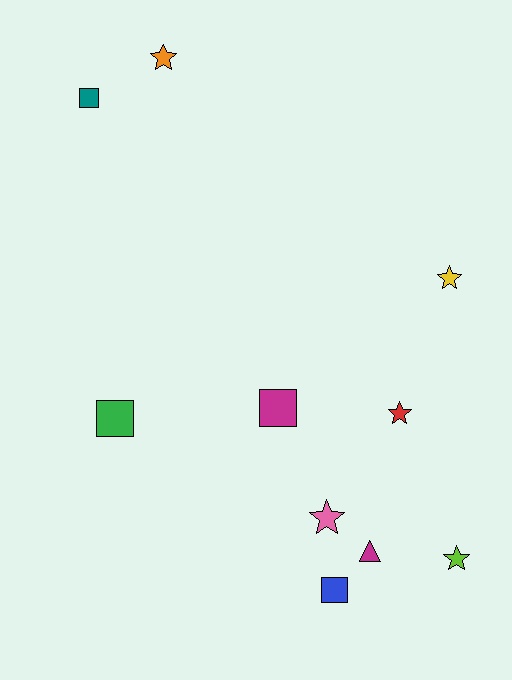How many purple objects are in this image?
There are no purple objects.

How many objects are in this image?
There are 10 objects.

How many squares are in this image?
There are 4 squares.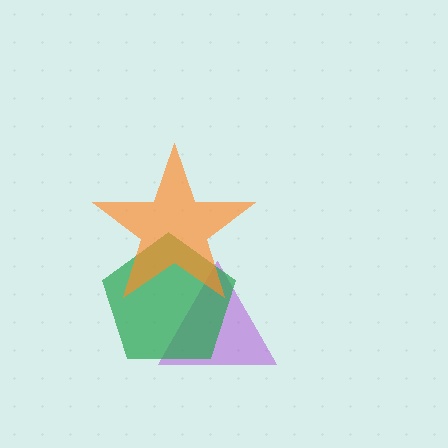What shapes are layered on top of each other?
The layered shapes are: a purple triangle, a green pentagon, an orange star.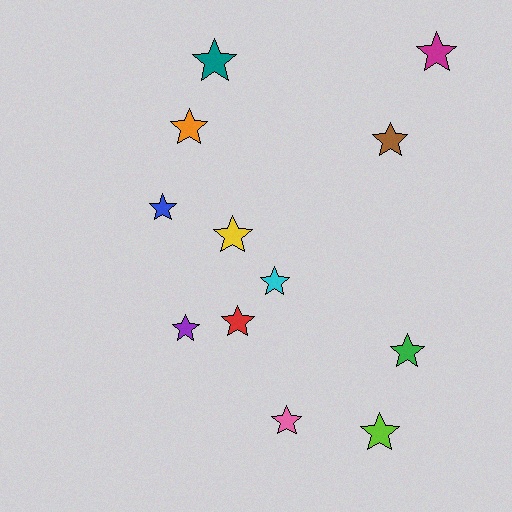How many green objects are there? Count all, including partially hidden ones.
There is 1 green object.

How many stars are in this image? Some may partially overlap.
There are 12 stars.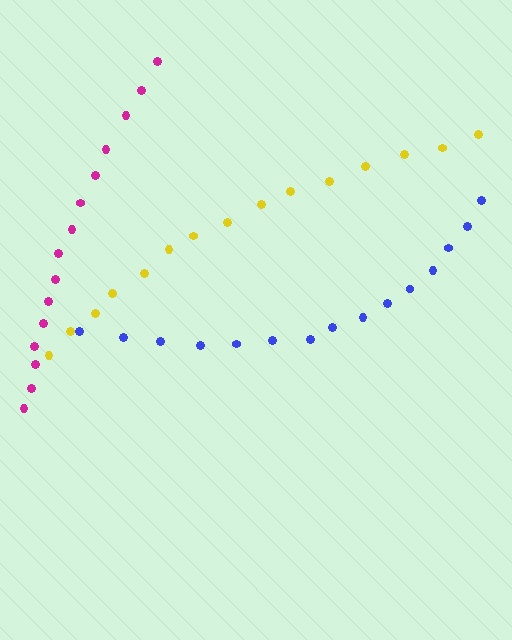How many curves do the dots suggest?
There are 3 distinct paths.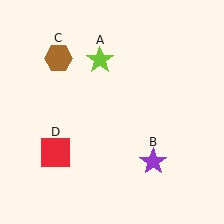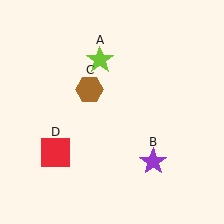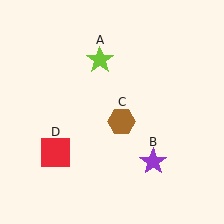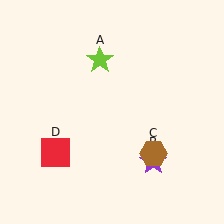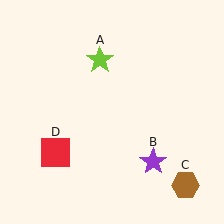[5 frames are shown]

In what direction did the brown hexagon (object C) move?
The brown hexagon (object C) moved down and to the right.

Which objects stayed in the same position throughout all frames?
Lime star (object A) and purple star (object B) and red square (object D) remained stationary.